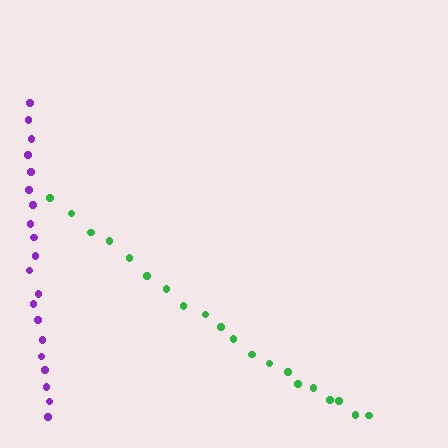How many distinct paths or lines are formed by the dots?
There are 2 distinct paths.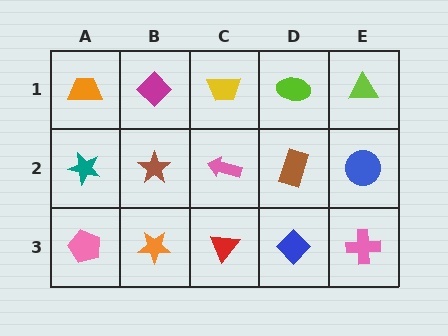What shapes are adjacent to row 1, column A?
A teal star (row 2, column A), a magenta diamond (row 1, column B).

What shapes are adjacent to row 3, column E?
A blue circle (row 2, column E), a blue diamond (row 3, column D).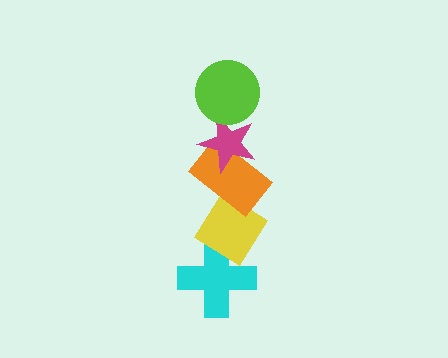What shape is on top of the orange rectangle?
The magenta star is on top of the orange rectangle.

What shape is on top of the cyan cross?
The yellow diamond is on top of the cyan cross.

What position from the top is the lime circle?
The lime circle is 1st from the top.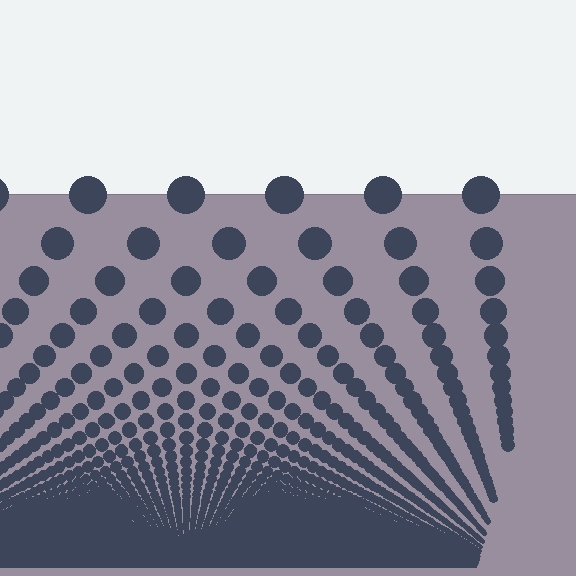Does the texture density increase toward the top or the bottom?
Density increases toward the bottom.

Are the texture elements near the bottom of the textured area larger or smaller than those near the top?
Smaller. The gradient is inverted — elements near the bottom are smaller and denser.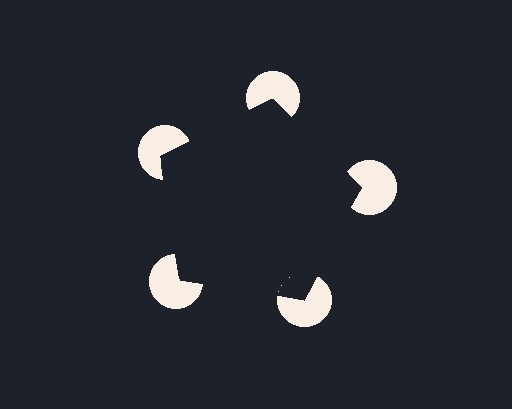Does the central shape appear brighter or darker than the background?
It typically appears slightly darker than the background, even though no actual brightness change is drawn.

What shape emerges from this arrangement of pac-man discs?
An illusory pentagon — its edges are inferred from the aligned wedge cuts in the pac-man discs, not physically drawn.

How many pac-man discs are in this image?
There are 5 — one at each vertex of the illusory pentagon.